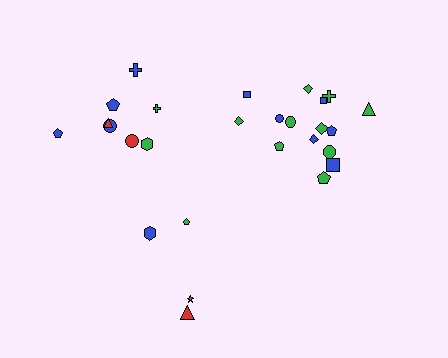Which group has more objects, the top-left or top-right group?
The top-right group.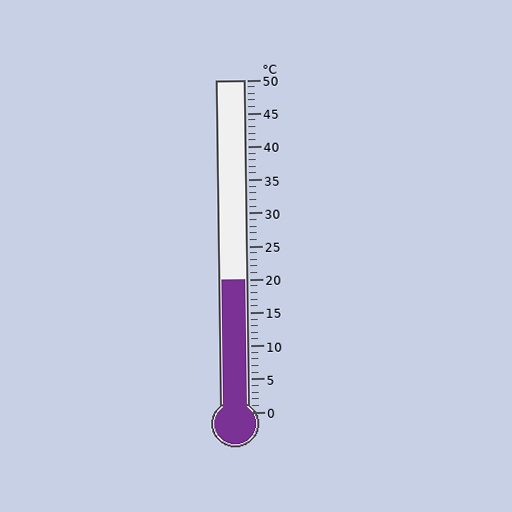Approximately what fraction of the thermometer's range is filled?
The thermometer is filled to approximately 40% of its range.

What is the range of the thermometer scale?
The thermometer scale ranges from 0°C to 50°C.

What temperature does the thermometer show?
The thermometer shows approximately 20°C.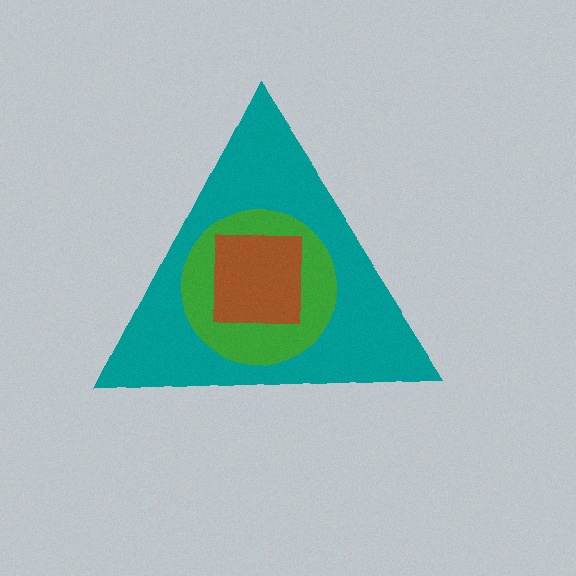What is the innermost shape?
The brown square.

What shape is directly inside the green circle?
The brown square.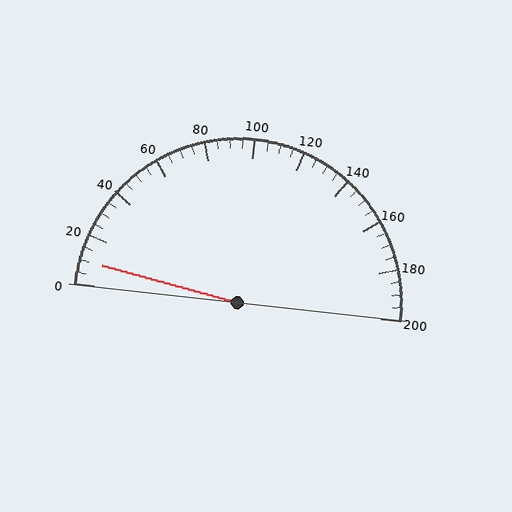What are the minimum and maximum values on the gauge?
The gauge ranges from 0 to 200.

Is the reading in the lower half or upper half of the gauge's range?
The reading is in the lower half of the range (0 to 200).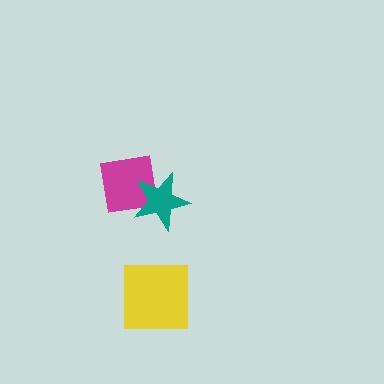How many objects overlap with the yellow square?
0 objects overlap with the yellow square.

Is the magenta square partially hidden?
Yes, it is partially covered by another shape.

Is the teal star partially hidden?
No, no other shape covers it.